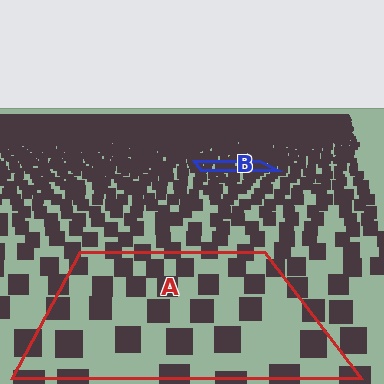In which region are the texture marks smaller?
The texture marks are smaller in region B, because it is farther away.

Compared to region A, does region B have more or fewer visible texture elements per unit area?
Region B has more texture elements per unit area — they are packed more densely because it is farther away.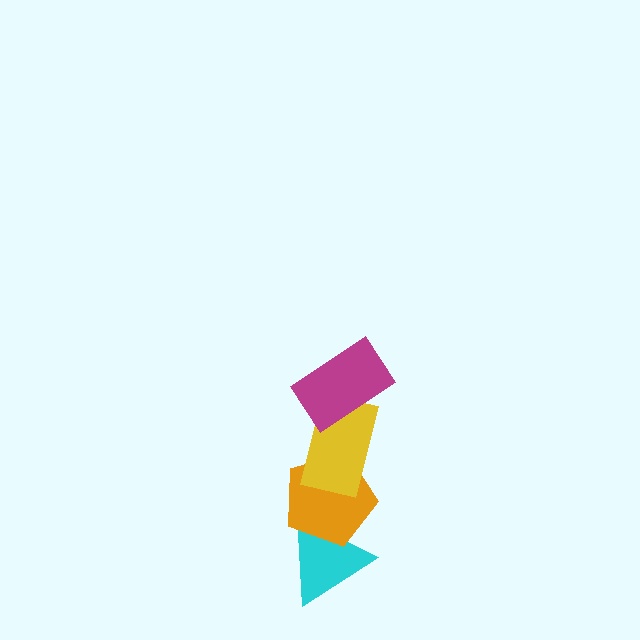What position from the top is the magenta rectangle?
The magenta rectangle is 1st from the top.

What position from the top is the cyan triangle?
The cyan triangle is 4th from the top.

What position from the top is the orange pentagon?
The orange pentagon is 3rd from the top.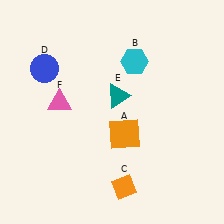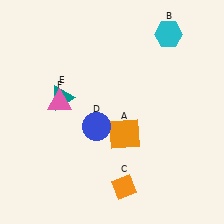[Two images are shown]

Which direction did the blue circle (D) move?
The blue circle (D) moved down.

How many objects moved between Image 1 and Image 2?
3 objects moved between the two images.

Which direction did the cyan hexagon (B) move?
The cyan hexagon (B) moved right.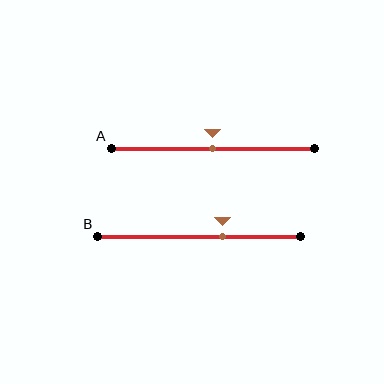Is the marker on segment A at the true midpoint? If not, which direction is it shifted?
Yes, the marker on segment A is at the true midpoint.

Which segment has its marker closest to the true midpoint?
Segment A has its marker closest to the true midpoint.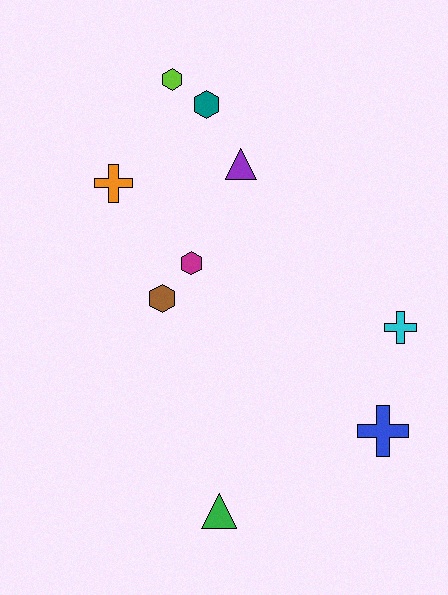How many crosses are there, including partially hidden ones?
There are 3 crosses.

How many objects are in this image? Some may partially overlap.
There are 9 objects.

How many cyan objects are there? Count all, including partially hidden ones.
There is 1 cyan object.